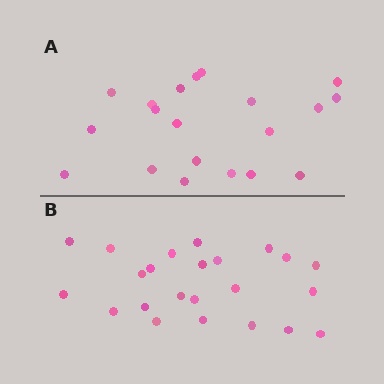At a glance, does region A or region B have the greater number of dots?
Region B (the bottom region) has more dots.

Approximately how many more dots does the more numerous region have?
Region B has just a few more — roughly 2 or 3 more dots than region A.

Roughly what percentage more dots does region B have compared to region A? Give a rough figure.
About 15% more.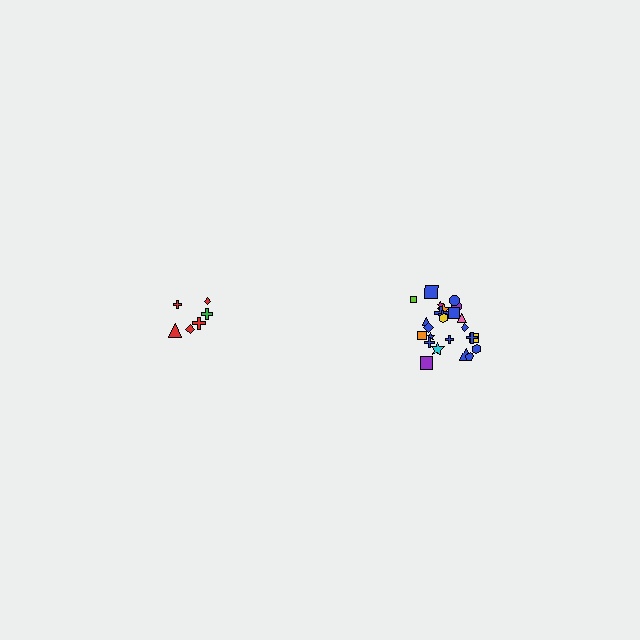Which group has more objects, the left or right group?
The right group.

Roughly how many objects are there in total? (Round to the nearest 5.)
Roughly 30 objects in total.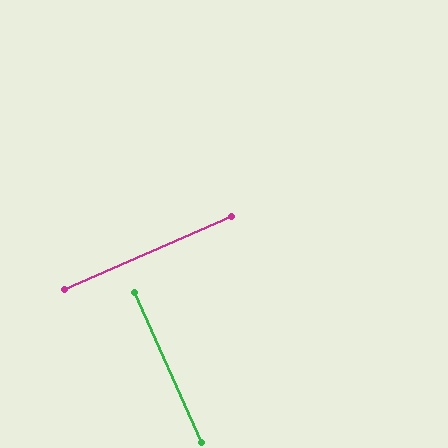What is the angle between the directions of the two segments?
Approximately 89 degrees.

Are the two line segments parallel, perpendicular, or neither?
Perpendicular — they meet at approximately 89°.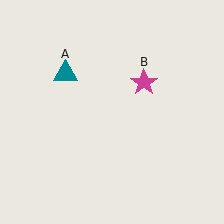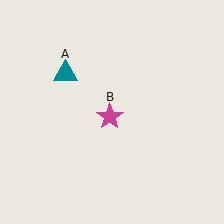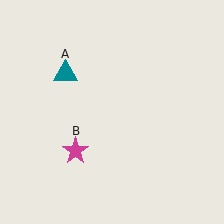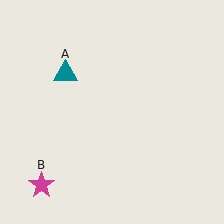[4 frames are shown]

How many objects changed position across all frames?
1 object changed position: magenta star (object B).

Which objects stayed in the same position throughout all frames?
Teal triangle (object A) remained stationary.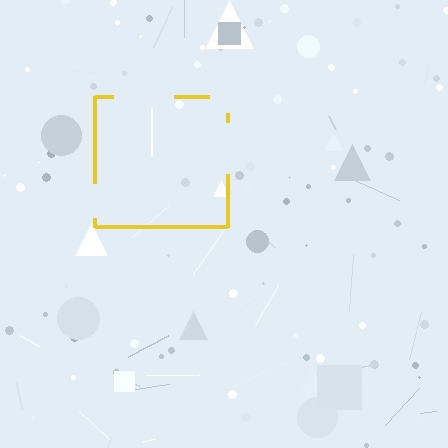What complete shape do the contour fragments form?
The contour fragments form a square.